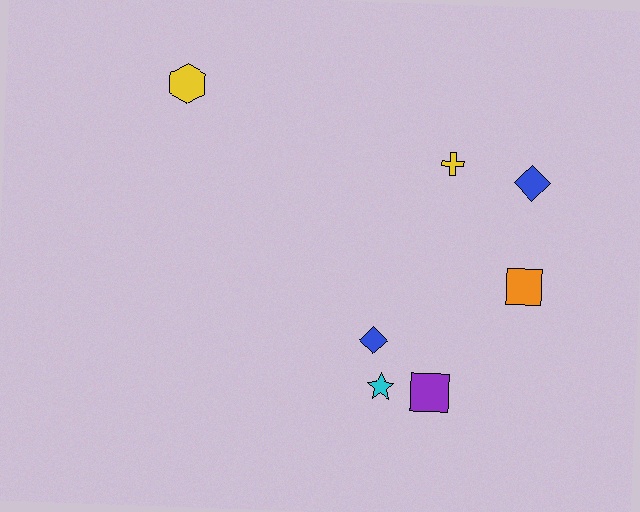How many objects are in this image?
There are 7 objects.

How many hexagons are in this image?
There is 1 hexagon.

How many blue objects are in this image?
There are 2 blue objects.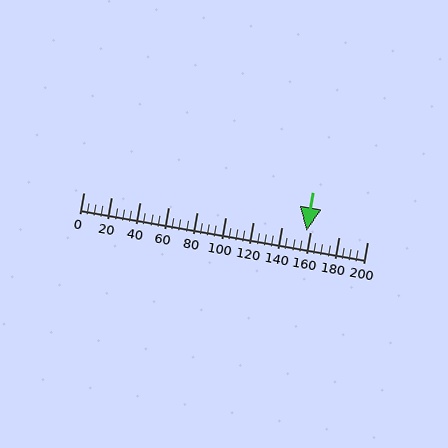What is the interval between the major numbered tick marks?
The major tick marks are spaced 20 units apart.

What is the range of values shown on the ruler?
The ruler shows values from 0 to 200.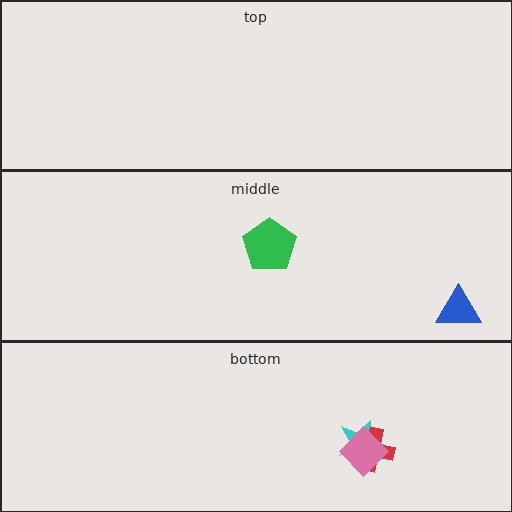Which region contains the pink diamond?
The bottom region.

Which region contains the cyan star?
The bottom region.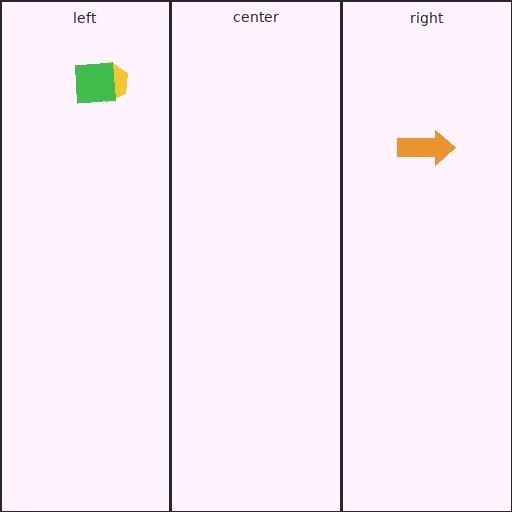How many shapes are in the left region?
2.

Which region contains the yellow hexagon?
The left region.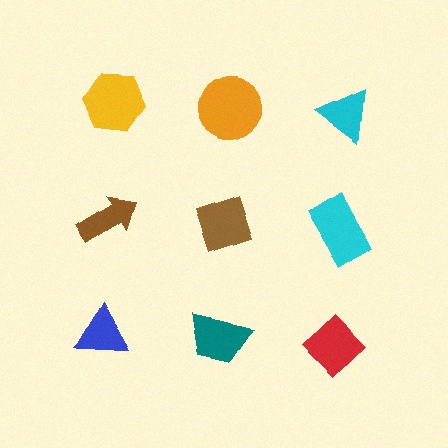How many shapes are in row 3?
3 shapes.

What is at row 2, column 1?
A brown arrow.